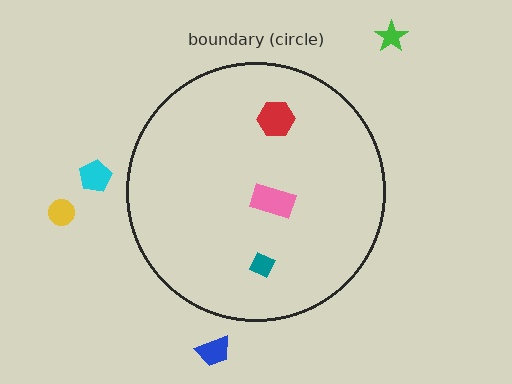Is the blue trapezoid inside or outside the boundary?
Outside.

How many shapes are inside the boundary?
3 inside, 4 outside.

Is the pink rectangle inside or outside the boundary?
Inside.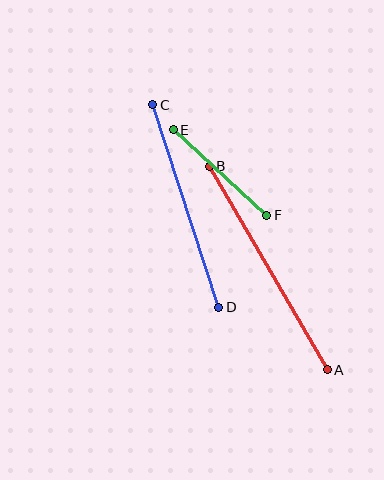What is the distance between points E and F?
The distance is approximately 127 pixels.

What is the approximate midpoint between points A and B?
The midpoint is at approximately (268, 268) pixels.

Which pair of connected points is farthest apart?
Points A and B are farthest apart.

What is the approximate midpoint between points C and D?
The midpoint is at approximately (186, 206) pixels.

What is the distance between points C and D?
The distance is approximately 213 pixels.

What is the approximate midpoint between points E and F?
The midpoint is at approximately (220, 173) pixels.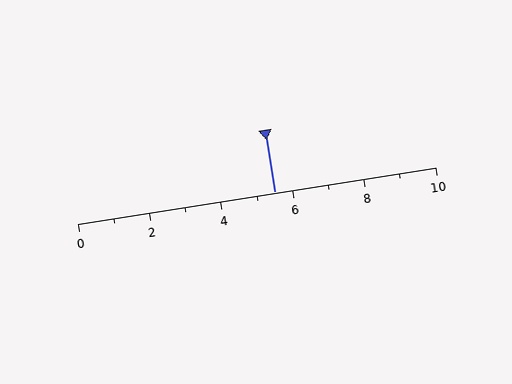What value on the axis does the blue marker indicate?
The marker indicates approximately 5.5.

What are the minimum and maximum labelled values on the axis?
The axis runs from 0 to 10.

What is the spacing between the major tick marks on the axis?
The major ticks are spaced 2 apart.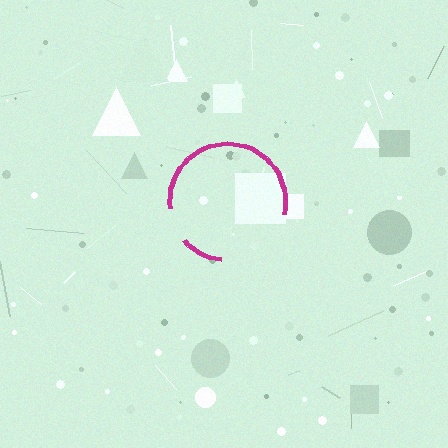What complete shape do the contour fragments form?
The contour fragments form a circle.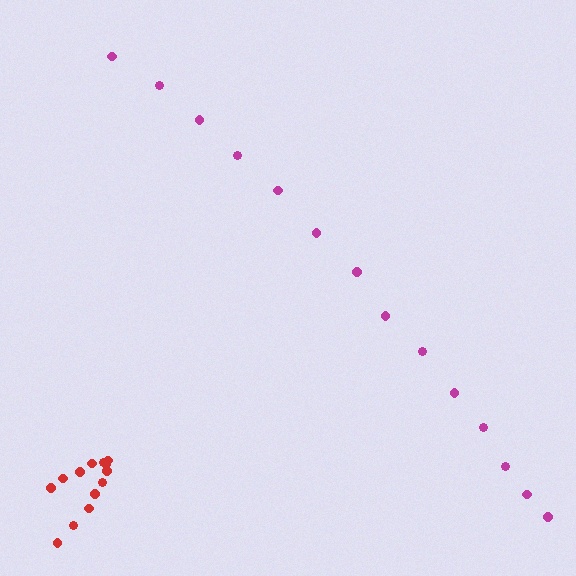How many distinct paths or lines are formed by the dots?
There are 2 distinct paths.